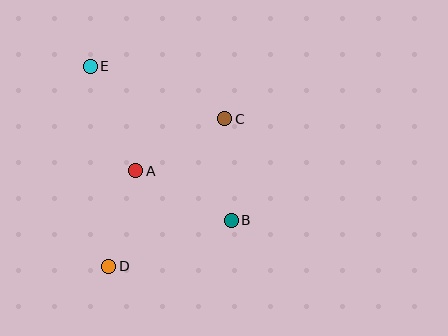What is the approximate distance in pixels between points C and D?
The distance between C and D is approximately 188 pixels.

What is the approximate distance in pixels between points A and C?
The distance between A and C is approximately 103 pixels.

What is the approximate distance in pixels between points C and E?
The distance between C and E is approximately 145 pixels.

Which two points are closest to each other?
Points A and D are closest to each other.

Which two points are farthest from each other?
Points B and E are farthest from each other.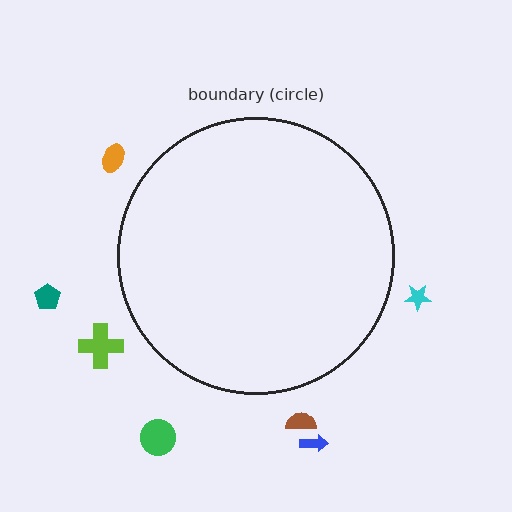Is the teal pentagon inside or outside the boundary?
Outside.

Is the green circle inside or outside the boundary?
Outside.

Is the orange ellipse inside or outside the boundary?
Outside.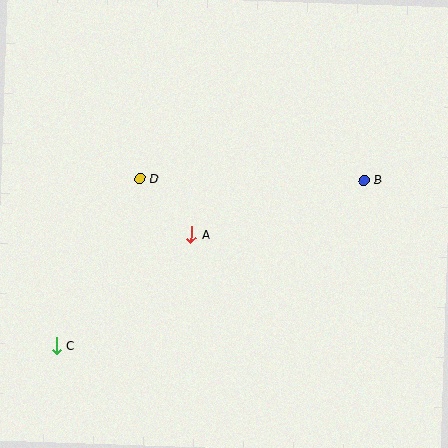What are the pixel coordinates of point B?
Point B is at (364, 180).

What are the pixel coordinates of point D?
Point D is at (140, 178).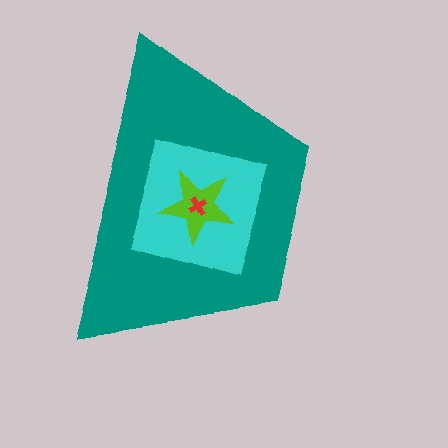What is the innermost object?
The red cross.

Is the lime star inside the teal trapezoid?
Yes.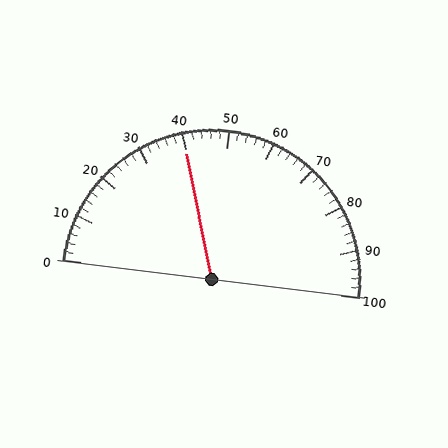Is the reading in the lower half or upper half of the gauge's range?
The reading is in the lower half of the range (0 to 100).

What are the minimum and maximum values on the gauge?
The gauge ranges from 0 to 100.